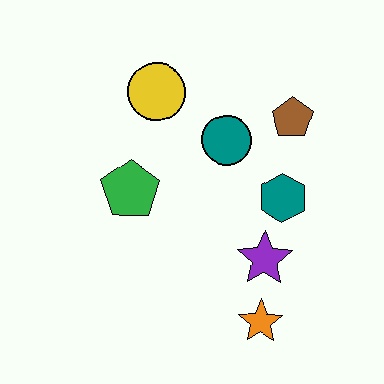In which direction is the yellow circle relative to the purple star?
The yellow circle is above the purple star.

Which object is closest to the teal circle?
The brown pentagon is closest to the teal circle.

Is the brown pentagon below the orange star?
No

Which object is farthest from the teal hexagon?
The yellow circle is farthest from the teal hexagon.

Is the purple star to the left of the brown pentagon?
Yes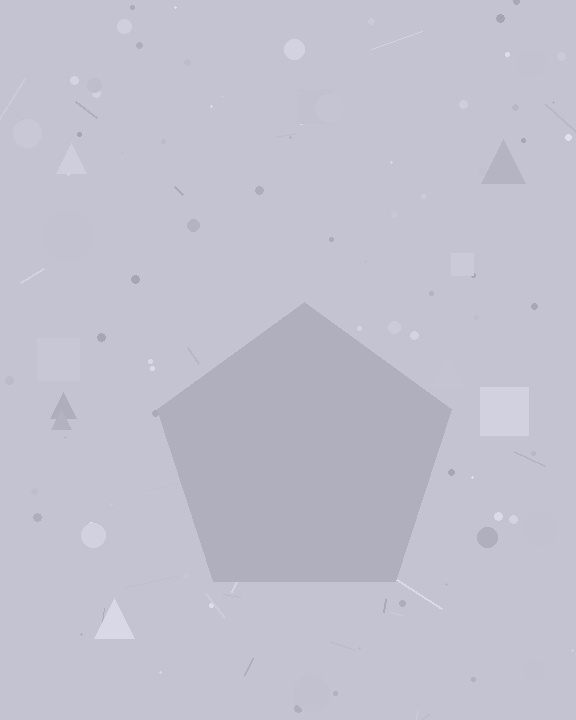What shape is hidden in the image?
A pentagon is hidden in the image.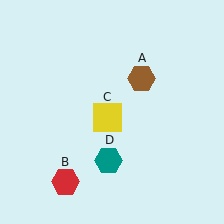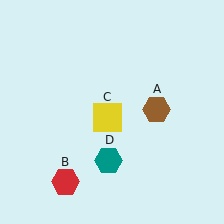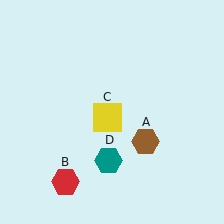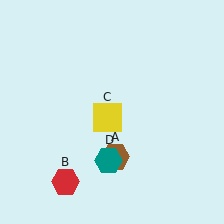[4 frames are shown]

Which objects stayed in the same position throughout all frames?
Red hexagon (object B) and yellow square (object C) and teal hexagon (object D) remained stationary.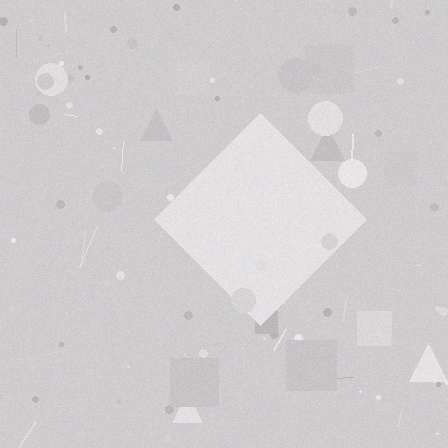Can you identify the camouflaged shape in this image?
The camouflaged shape is a diamond.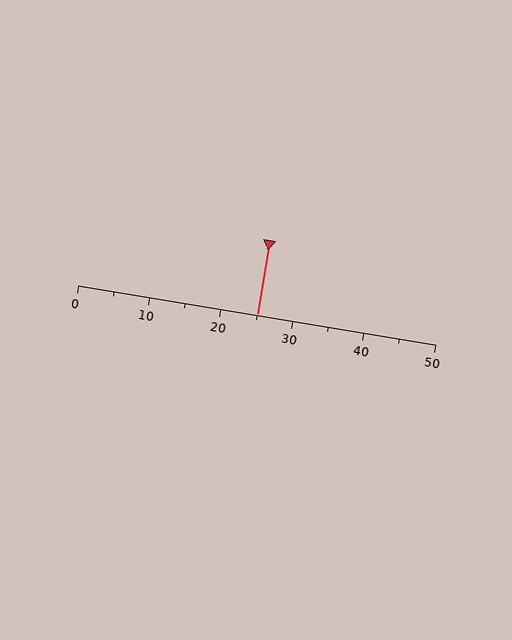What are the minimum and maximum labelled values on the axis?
The axis runs from 0 to 50.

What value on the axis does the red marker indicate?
The marker indicates approximately 25.